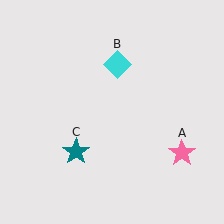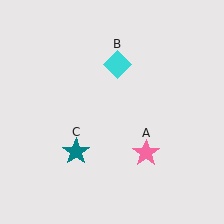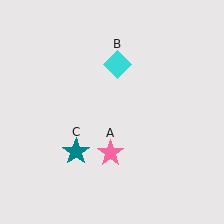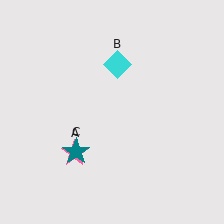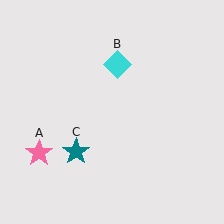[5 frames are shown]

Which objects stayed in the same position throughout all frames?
Cyan diamond (object B) and teal star (object C) remained stationary.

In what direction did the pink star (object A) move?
The pink star (object A) moved left.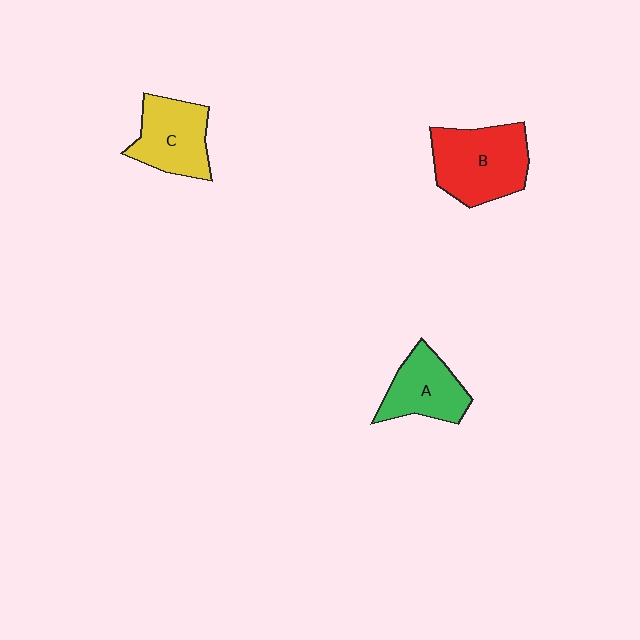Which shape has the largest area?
Shape B (red).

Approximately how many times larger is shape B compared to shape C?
Approximately 1.3 times.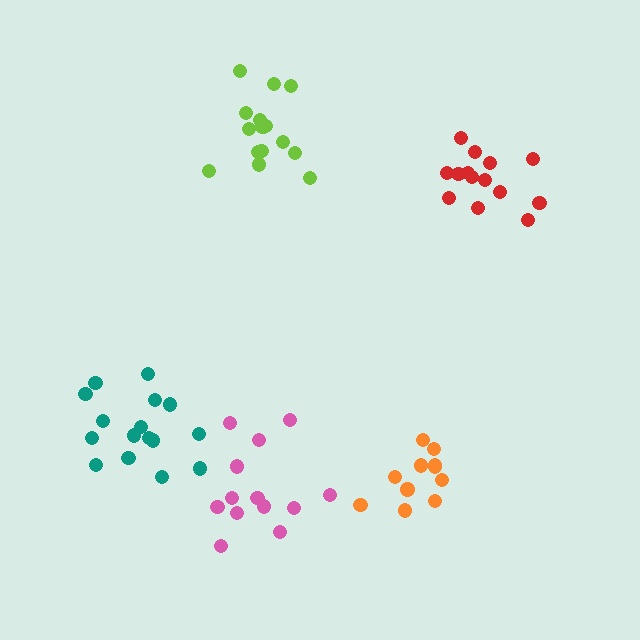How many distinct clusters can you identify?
There are 5 distinct clusters.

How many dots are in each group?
Group 1: 16 dots, Group 2: 16 dots, Group 3: 14 dots, Group 4: 11 dots, Group 5: 13 dots (70 total).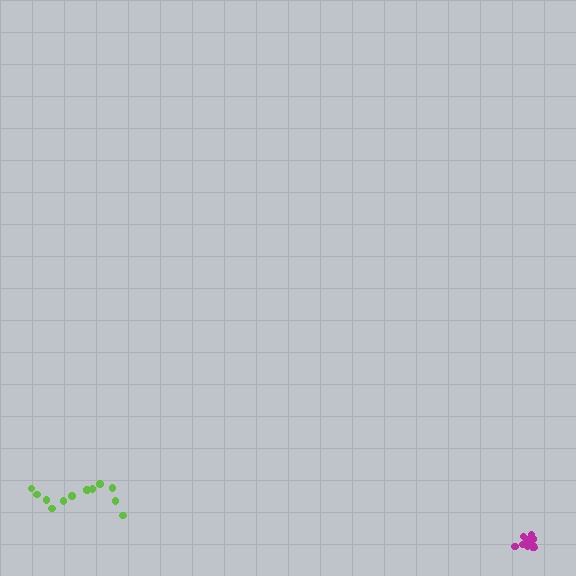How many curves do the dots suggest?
There are 2 distinct paths.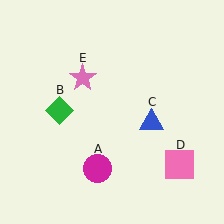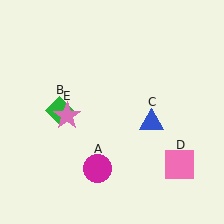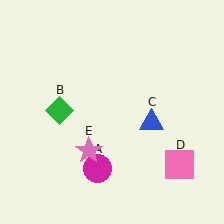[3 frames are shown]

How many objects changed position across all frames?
1 object changed position: pink star (object E).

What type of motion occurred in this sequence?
The pink star (object E) rotated counterclockwise around the center of the scene.